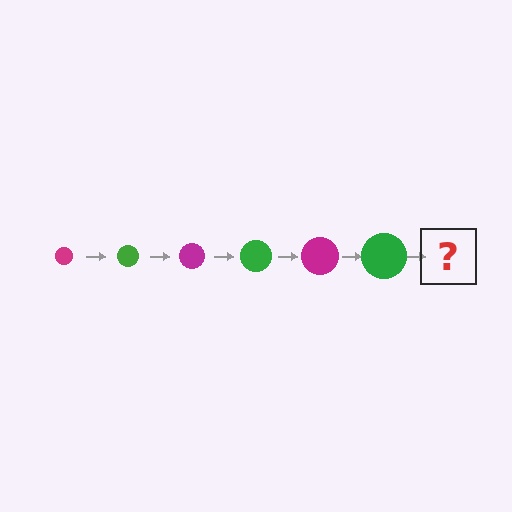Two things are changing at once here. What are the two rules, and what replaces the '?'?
The two rules are that the circle grows larger each step and the color cycles through magenta and green. The '?' should be a magenta circle, larger than the previous one.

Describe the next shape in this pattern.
It should be a magenta circle, larger than the previous one.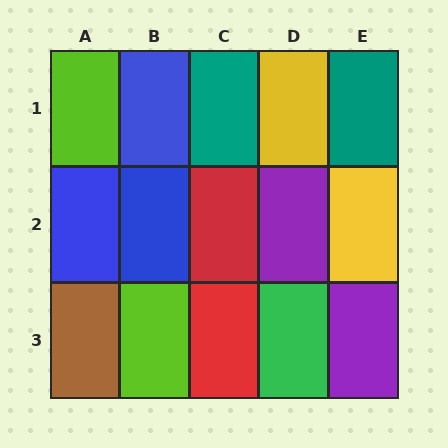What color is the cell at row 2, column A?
Blue.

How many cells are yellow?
2 cells are yellow.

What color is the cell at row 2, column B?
Blue.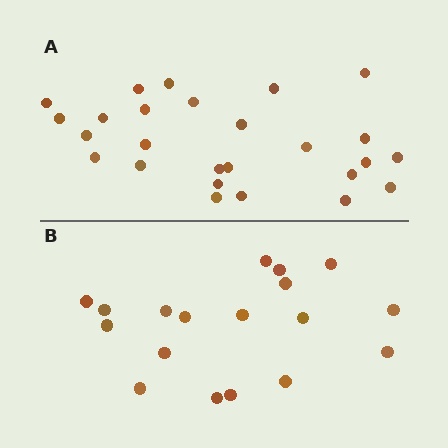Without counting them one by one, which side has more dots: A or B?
Region A (the top region) has more dots.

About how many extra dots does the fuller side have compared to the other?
Region A has roughly 8 or so more dots than region B.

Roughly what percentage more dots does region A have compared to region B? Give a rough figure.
About 45% more.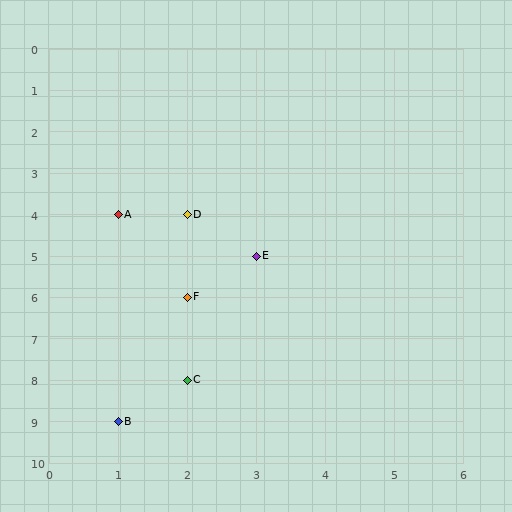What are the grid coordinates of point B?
Point B is at grid coordinates (1, 9).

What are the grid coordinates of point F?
Point F is at grid coordinates (2, 6).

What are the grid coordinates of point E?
Point E is at grid coordinates (3, 5).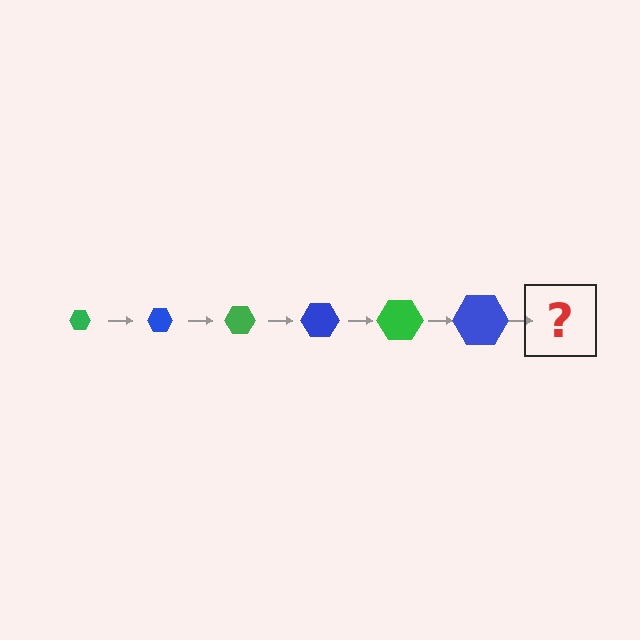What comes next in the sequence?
The next element should be a green hexagon, larger than the previous one.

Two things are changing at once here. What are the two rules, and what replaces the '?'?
The two rules are that the hexagon grows larger each step and the color cycles through green and blue. The '?' should be a green hexagon, larger than the previous one.